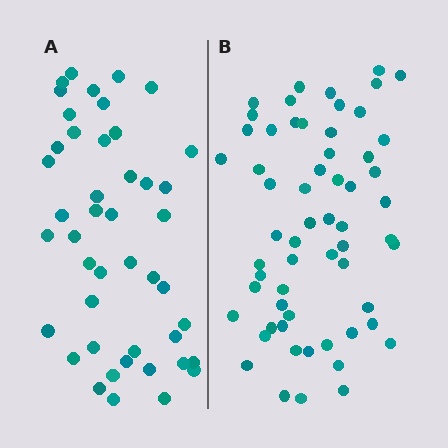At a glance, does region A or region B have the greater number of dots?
Region B (the right region) has more dots.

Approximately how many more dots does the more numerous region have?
Region B has approximately 15 more dots than region A.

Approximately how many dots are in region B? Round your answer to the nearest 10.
About 60 dots.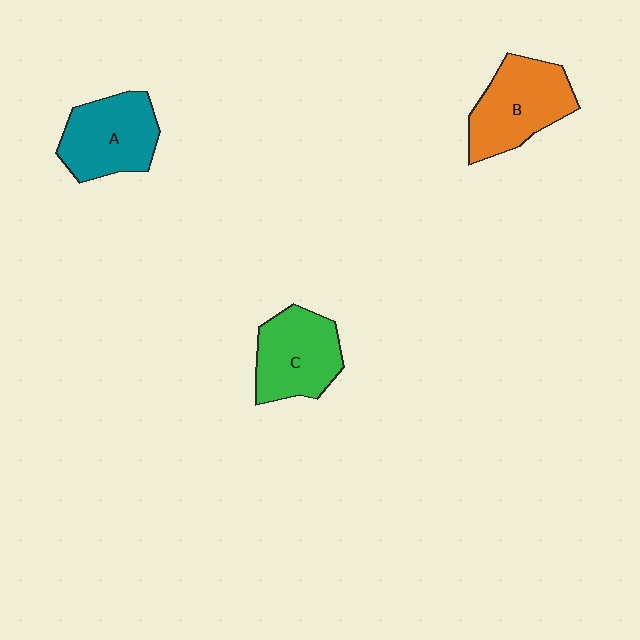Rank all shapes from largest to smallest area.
From largest to smallest: B (orange), A (teal), C (green).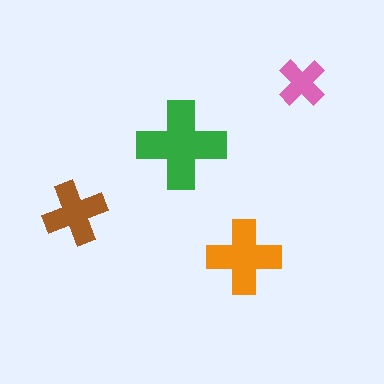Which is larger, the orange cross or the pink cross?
The orange one.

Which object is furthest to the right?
The pink cross is rightmost.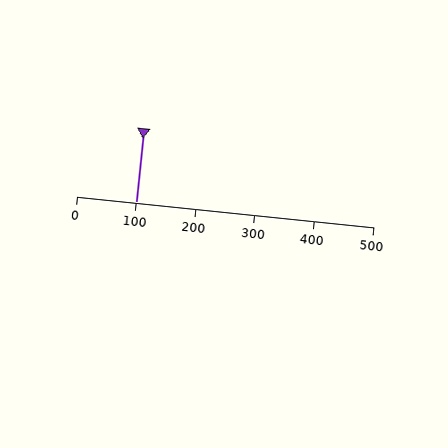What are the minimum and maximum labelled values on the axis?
The axis runs from 0 to 500.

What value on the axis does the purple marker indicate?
The marker indicates approximately 100.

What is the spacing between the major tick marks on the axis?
The major ticks are spaced 100 apart.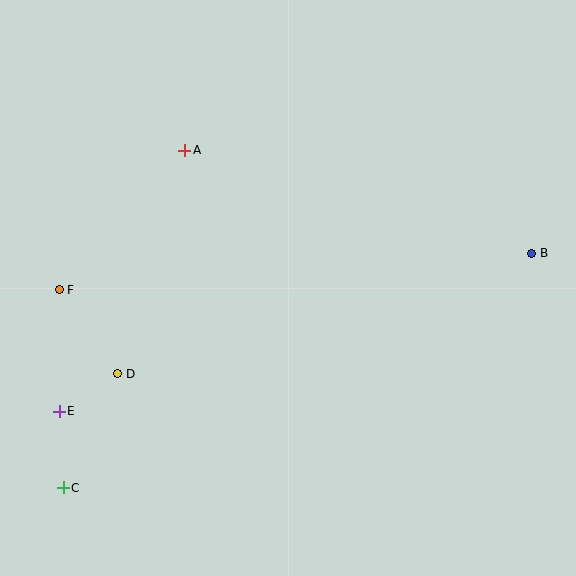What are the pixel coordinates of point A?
Point A is at (185, 150).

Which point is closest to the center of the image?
Point A at (185, 150) is closest to the center.